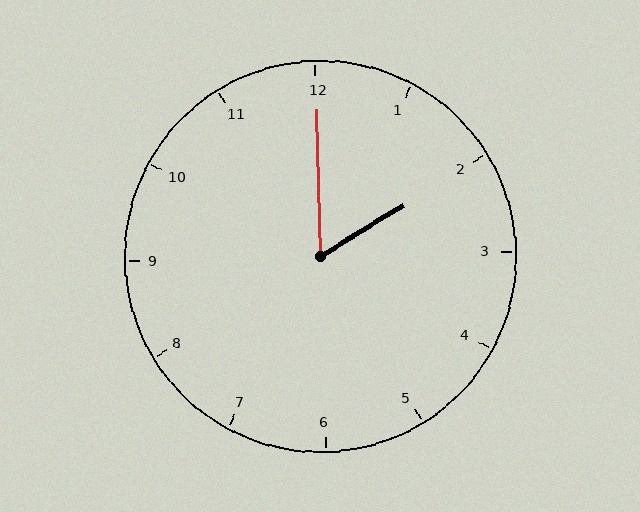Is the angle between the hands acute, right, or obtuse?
It is acute.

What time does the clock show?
2:00.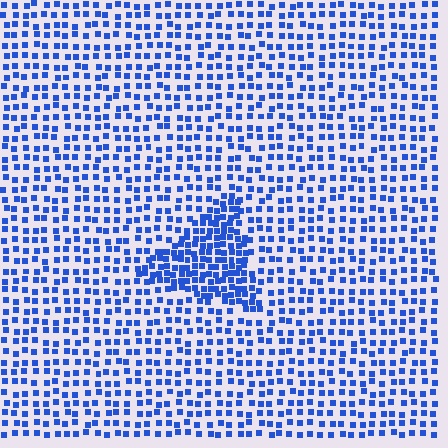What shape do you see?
I see a triangle.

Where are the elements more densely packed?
The elements are more densely packed inside the triangle boundary.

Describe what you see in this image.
The image contains small blue elements arranged at two different densities. A triangle-shaped region is visible where the elements are more densely packed than the surrounding area.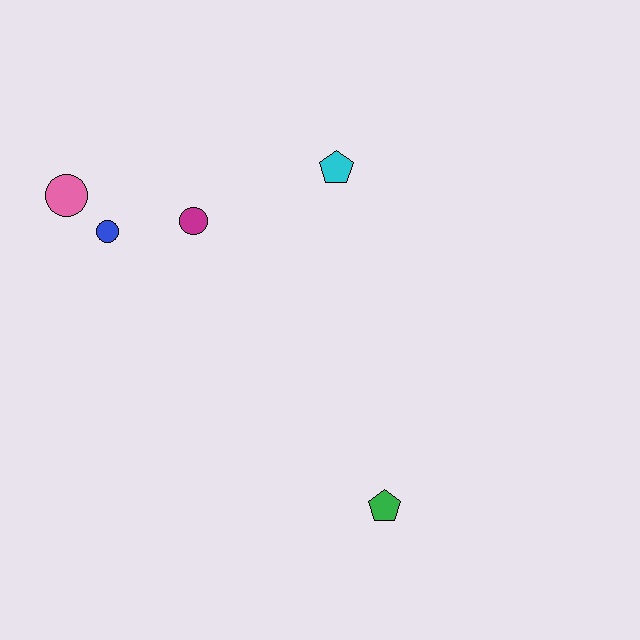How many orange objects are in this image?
There are no orange objects.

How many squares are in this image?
There are no squares.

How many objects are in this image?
There are 5 objects.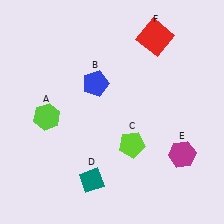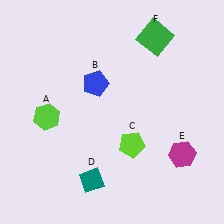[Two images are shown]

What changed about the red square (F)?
In Image 1, F is red. In Image 2, it changed to green.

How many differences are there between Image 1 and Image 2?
There is 1 difference between the two images.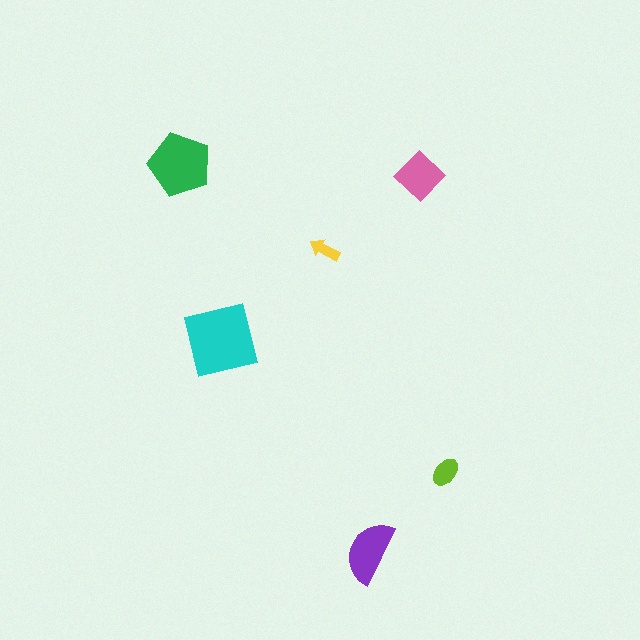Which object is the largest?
The cyan square.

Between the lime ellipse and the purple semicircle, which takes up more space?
The purple semicircle.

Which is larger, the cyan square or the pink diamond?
The cyan square.